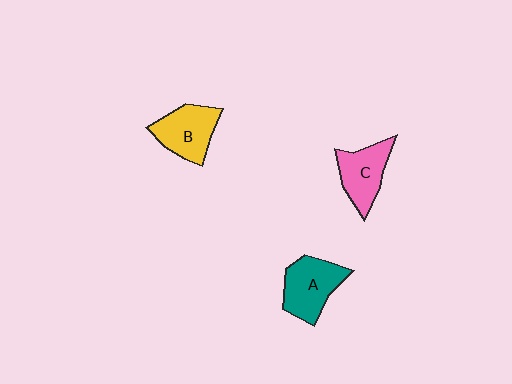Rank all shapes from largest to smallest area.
From largest to smallest: A (teal), B (yellow), C (pink).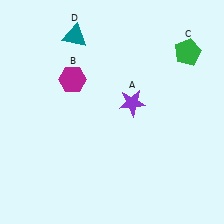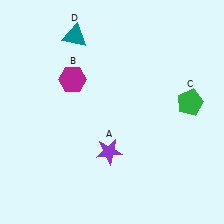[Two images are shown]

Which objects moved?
The objects that moved are: the purple star (A), the green pentagon (C).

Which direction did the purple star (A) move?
The purple star (A) moved down.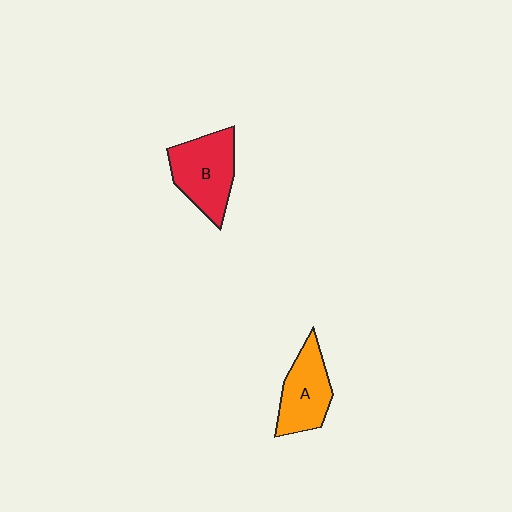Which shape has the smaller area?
Shape A (orange).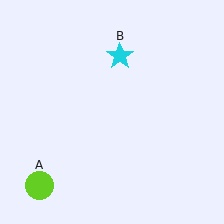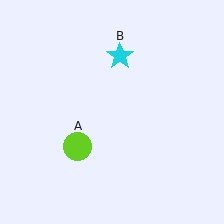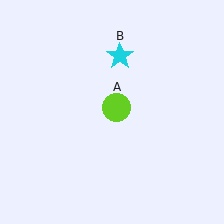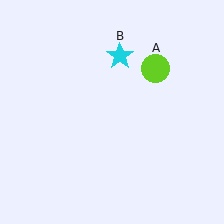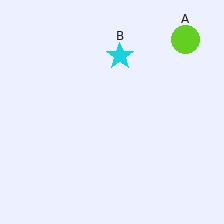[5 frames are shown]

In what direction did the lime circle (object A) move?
The lime circle (object A) moved up and to the right.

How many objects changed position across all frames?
1 object changed position: lime circle (object A).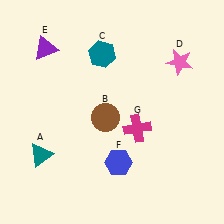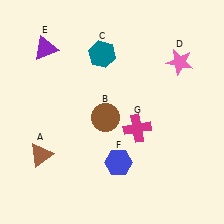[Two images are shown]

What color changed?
The triangle (A) changed from teal in Image 1 to brown in Image 2.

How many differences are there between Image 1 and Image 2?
There is 1 difference between the two images.